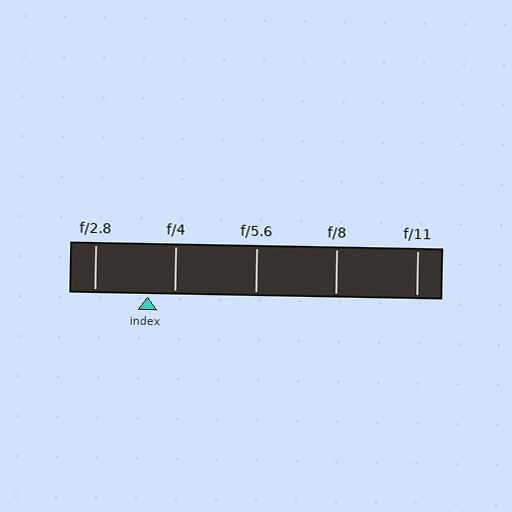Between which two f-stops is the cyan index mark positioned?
The index mark is between f/2.8 and f/4.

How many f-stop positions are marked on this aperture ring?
There are 5 f-stop positions marked.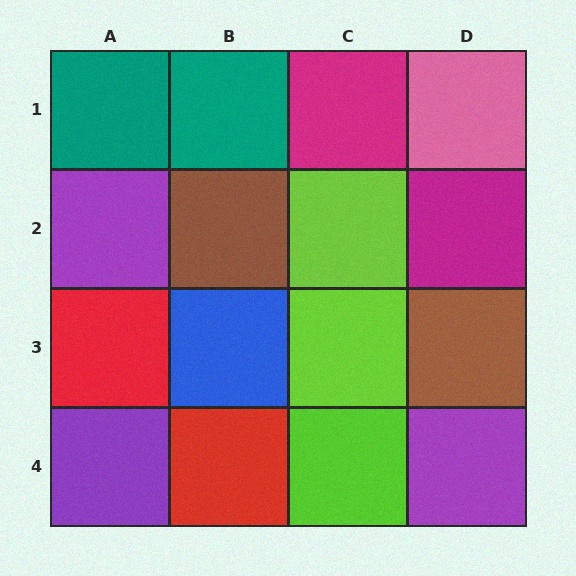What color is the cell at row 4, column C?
Lime.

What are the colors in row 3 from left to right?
Red, blue, lime, brown.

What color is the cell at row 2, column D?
Magenta.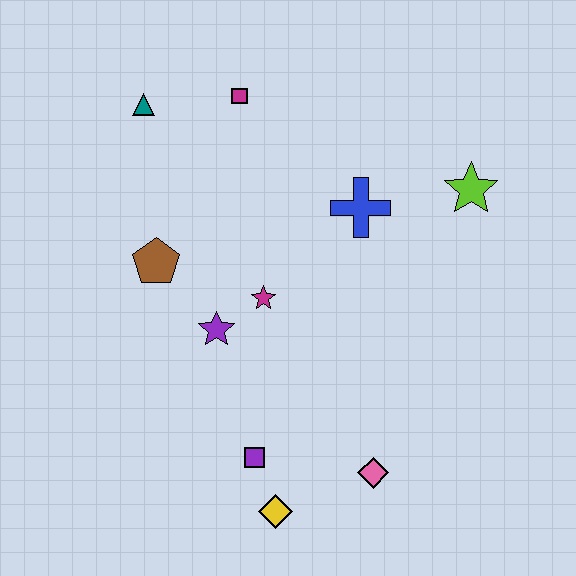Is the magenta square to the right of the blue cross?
No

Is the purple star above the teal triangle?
No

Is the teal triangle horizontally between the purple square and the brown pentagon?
No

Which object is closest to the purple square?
The yellow diamond is closest to the purple square.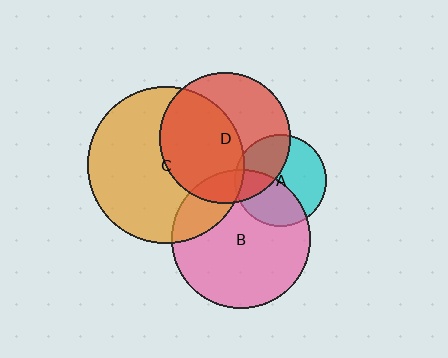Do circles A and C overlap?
Yes.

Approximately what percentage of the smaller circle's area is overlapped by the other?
Approximately 5%.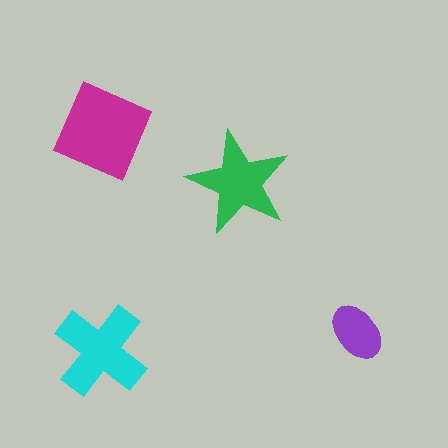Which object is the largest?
The magenta diamond.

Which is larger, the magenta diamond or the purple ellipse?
The magenta diamond.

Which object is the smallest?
The purple ellipse.